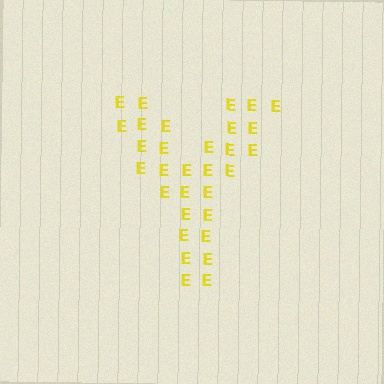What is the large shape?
The large shape is the letter Y.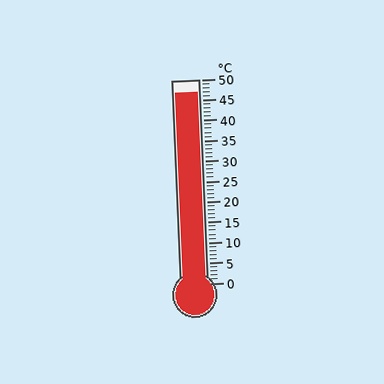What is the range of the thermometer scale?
The thermometer scale ranges from 0°C to 50°C.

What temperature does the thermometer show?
The thermometer shows approximately 47°C.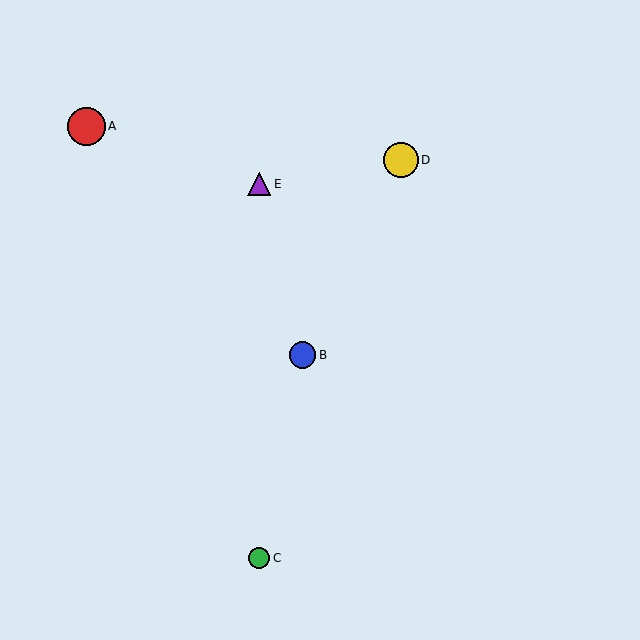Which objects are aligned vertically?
Objects C, E are aligned vertically.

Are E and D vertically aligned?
No, E is at x≈259 and D is at x≈401.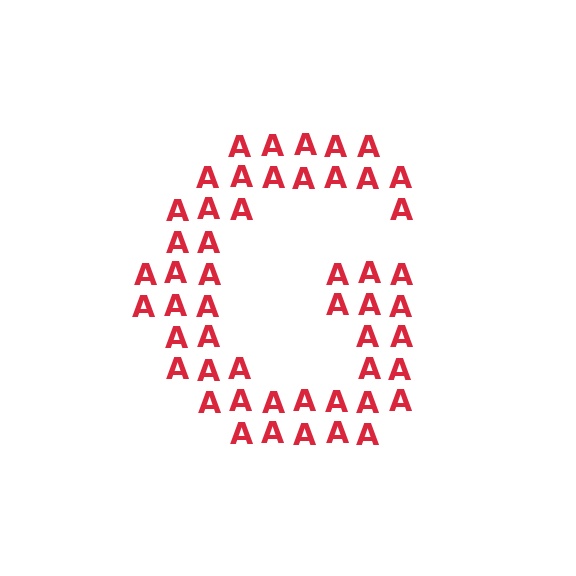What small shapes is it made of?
It is made of small letter A's.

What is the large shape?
The large shape is the letter G.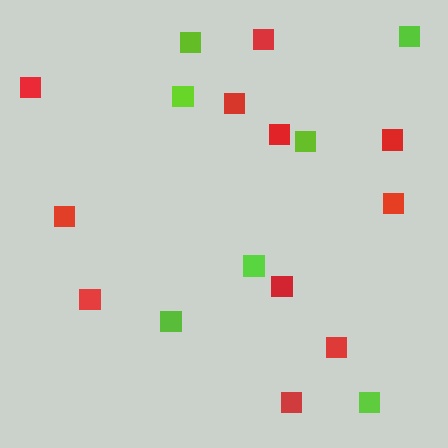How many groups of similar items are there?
There are 2 groups: one group of red squares (11) and one group of lime squares (7).